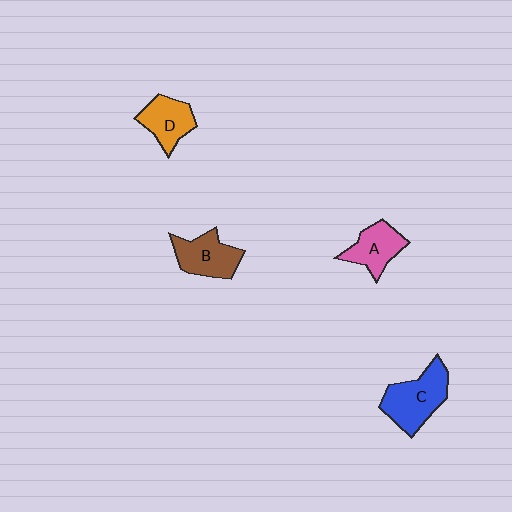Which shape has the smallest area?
Shape D (orange).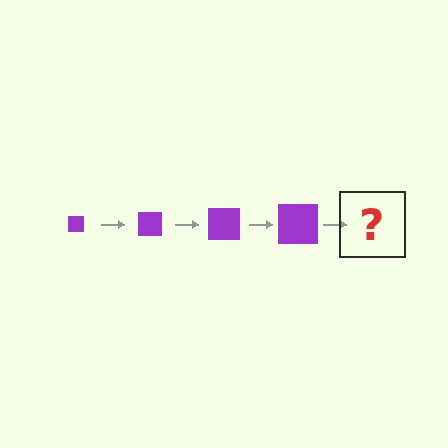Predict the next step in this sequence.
The next step is a purple square, larger than the previous one.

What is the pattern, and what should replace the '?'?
The pattern is that the square gets progressively larger each step. The '?' should be a purple square, larger than the previous one.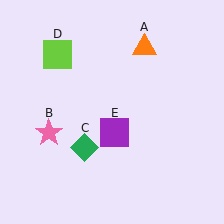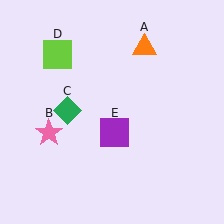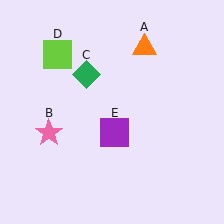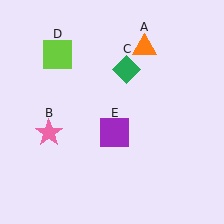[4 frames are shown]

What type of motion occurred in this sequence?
The green diamond (object C) rotated clockwise around the center of the scene.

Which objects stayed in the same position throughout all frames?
Orange triangle (object A) and pink star (object B) and lime square (object D) and purple square (object E) remained stationary.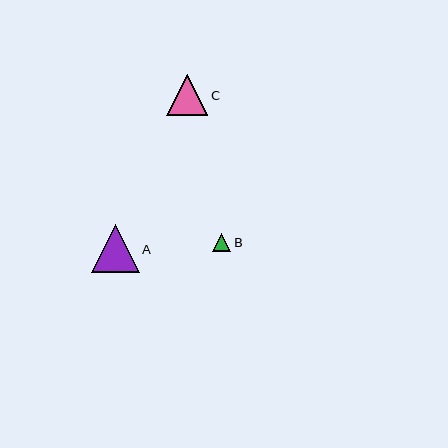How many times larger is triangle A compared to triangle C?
Triangle A is approximately 1.2 times the size of triangle C.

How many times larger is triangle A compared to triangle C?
Triangle A is approximately 1.2 times the size of triangle C.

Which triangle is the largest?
Triangle A is the largest with a size of approximately 48 pixels.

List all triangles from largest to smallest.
From largest to smallest: A, C, B.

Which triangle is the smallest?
Triangle B is the smallest with a size of approximately 18 pixels.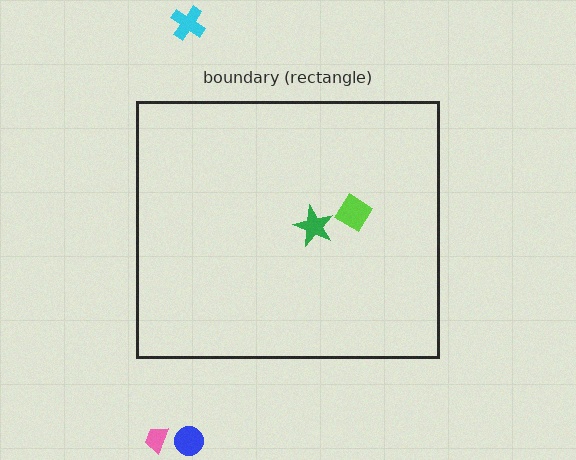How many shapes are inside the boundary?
2 inside, 3 outside.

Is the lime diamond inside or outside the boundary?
Inside.